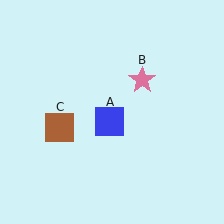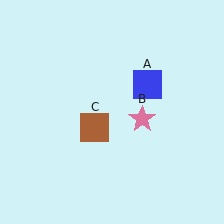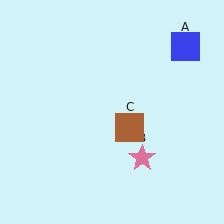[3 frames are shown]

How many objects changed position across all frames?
3 objects changed position: blue square (object A), pink star (object B), brown square (object C).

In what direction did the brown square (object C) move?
The brown square (object C) moved right.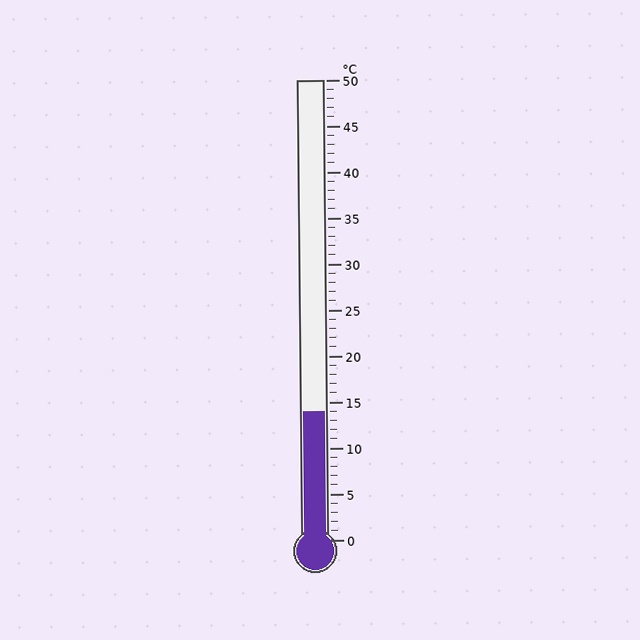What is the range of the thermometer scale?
The thermometer scale ranges from 0°C to 50°C.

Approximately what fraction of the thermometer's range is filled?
The thermometer is filled to approximately 30% of its range.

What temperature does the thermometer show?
The thermometer shows approximately 14°C.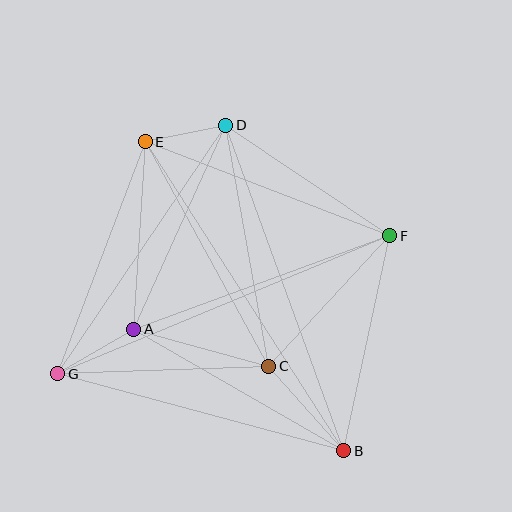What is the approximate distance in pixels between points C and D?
The distance between C and D is approximately 245 pixels.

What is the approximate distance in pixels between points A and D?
The distance between A and D is approximately 224 pixels.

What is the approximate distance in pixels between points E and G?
The distance between E and G is approximately 248 pixels.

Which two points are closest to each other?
Points D and E are closest to each other.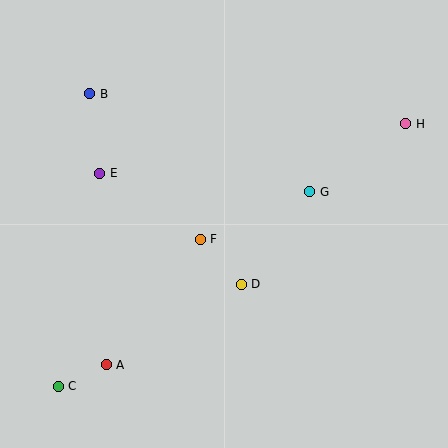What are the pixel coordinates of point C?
Point C is at (58, 386).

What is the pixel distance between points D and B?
The distance between D and B is 243 pixels.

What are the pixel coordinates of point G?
Point G is at (310, 192).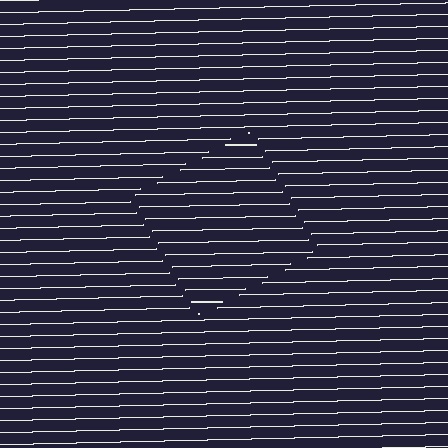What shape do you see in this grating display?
An illusory square. The interior of the shape contains the same grating, shifted by half a period — the contour is defined by the phase discontinuity where line-ends from the inner and outer gratings abut.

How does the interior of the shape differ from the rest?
The interior of the shape contains the same grating, shifted by half a period — the contour is defined by the phase discontinuity where line-ends from the inner and outer gratings abut.